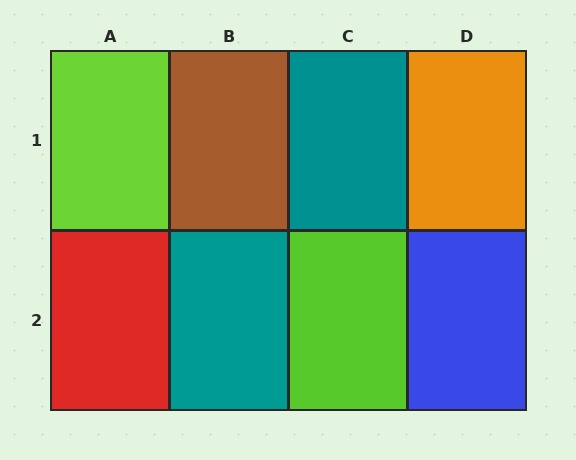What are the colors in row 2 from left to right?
Red, teal, lime, blue.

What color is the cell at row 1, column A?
Lime.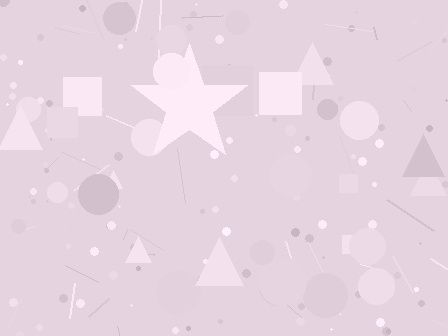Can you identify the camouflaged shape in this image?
The camouflaged shape is a star.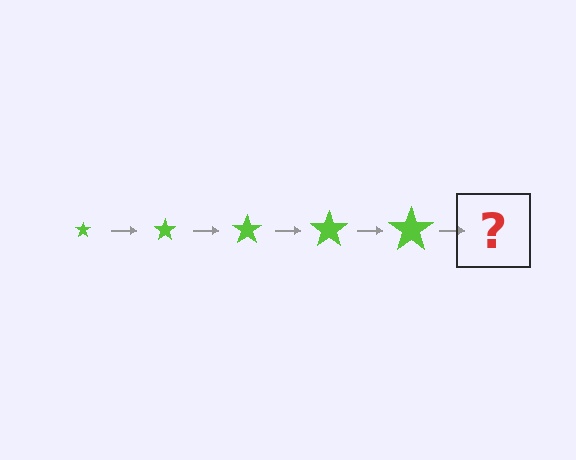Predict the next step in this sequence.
The next step is a lime star, larger than the previous one.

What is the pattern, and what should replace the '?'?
The pattern is that the star gets progressively larger each step. The '?' should be a lime star, larger than the previous one.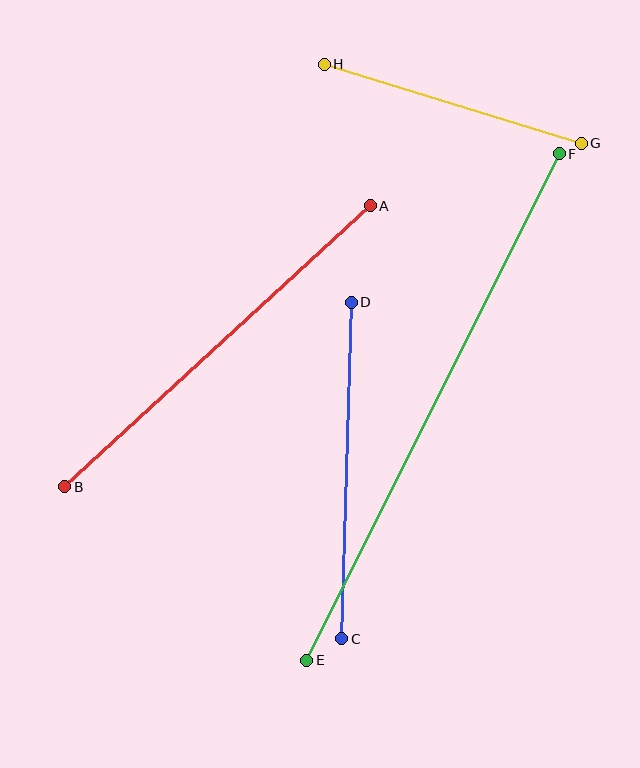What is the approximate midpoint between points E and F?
The midpoint is at approximately (433, 407) pixels.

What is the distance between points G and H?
The distance is approximately 269 pixels.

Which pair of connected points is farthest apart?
Points E and F are farthest apart.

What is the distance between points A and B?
The distance is approximately 415 pixels.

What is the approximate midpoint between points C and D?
The midpoint is at approximately (347, 470) pixels.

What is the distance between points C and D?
The distance is approximately 337 pixels.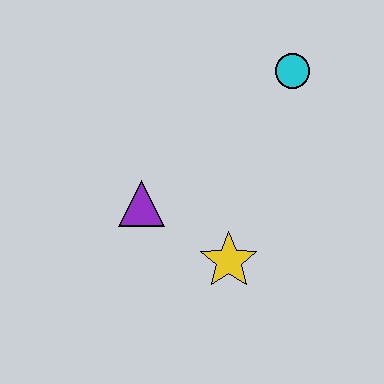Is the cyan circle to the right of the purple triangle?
Yes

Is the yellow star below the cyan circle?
Yes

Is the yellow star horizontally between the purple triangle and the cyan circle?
Yes